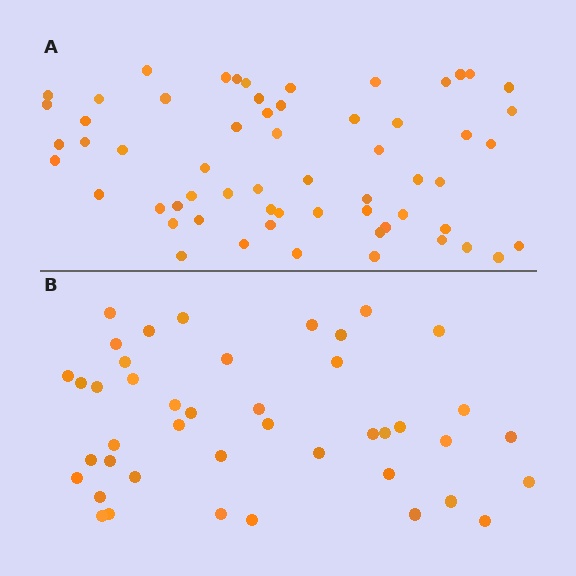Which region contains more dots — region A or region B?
Region A (the top region) has more dots.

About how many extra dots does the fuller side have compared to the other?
Region A has approximately 15 more dots than region B.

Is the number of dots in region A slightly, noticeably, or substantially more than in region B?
Region A has noticeably more, but not dramatically so. The ratio is roughly 1.4 to 1.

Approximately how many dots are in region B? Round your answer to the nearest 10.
About 40 dots. (The exact count is 43, which rounds to 40.)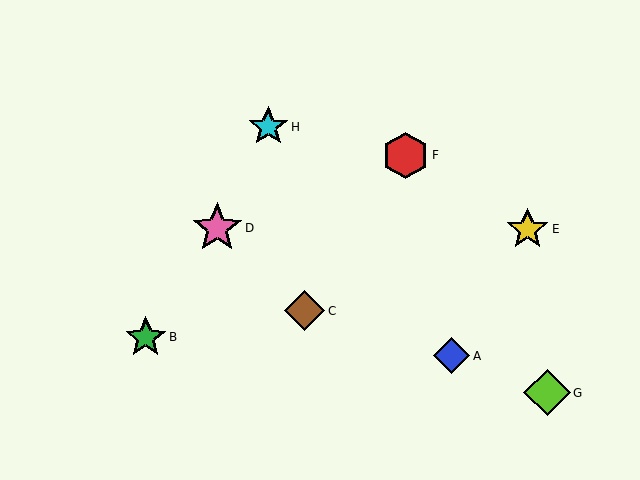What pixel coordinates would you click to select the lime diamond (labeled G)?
Click at (547, 393) to select the lime diamond G.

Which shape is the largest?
The pink star (labeled D) is the largest.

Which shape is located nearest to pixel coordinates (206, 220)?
The pink star (labeled D) at (217, 228) is nearest to that location.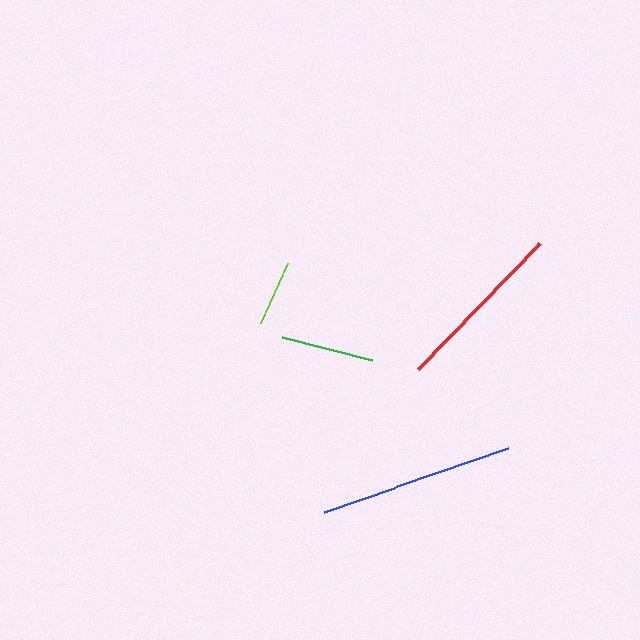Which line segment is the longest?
The blue line is the longest at approximately 194 pixels.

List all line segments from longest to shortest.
From longest to shortest: blue, red, green, lime.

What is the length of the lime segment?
The lime segment is approximately 66 pixels long.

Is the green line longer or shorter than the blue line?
The blue line is longer than the green line.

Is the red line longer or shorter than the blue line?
The blue line is longer than the red line.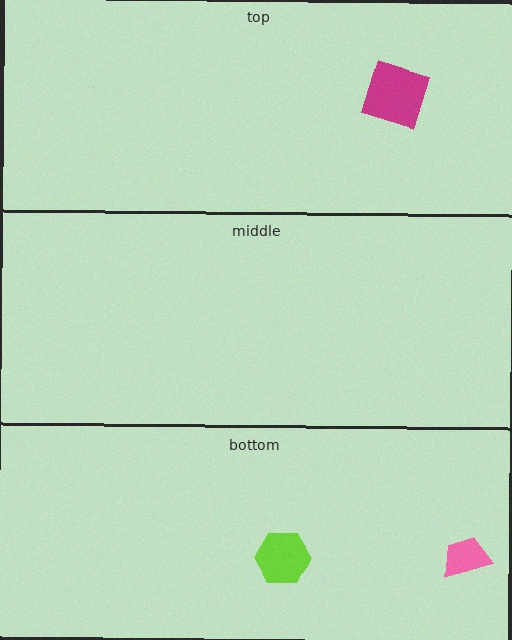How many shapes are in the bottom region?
2.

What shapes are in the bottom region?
The lime hexagon, the pink trapezoid.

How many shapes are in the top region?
1.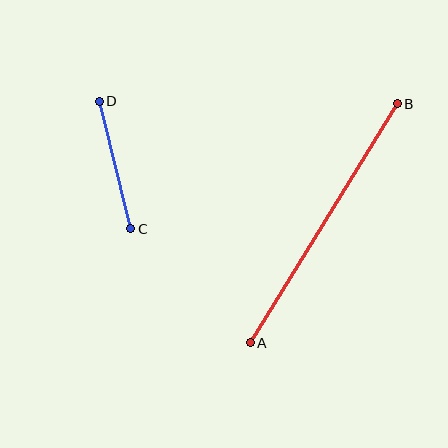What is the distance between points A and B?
The distance is approximately 281 pixels.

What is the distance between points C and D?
The distance is approximately 131 pixels.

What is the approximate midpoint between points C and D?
The midpoint is at approximately (115, 165) pixels.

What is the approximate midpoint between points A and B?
The midpoint is at approximately (324, 223) pixels.